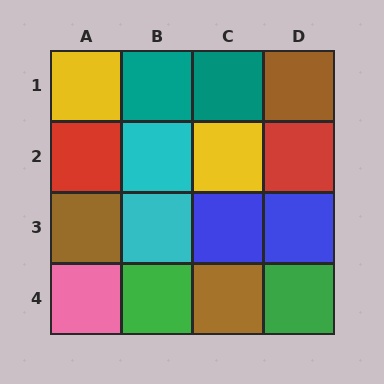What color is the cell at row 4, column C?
Brown.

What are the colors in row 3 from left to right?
Brown, cyan, blue, blue.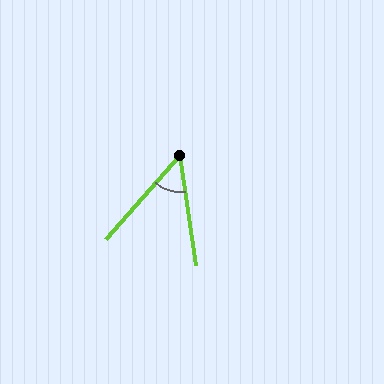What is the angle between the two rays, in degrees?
Approximately 50 degrees.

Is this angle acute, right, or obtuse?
It is acute.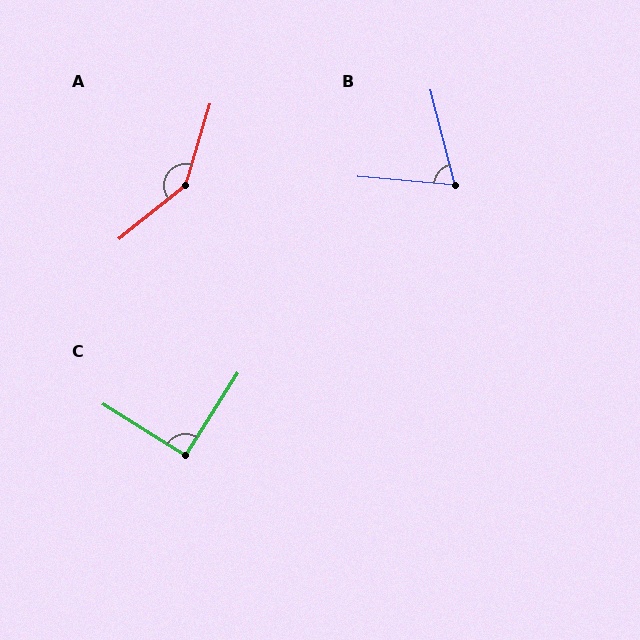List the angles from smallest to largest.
B (70°), C (90°), A (145°).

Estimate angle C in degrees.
Approximately 90 degrees.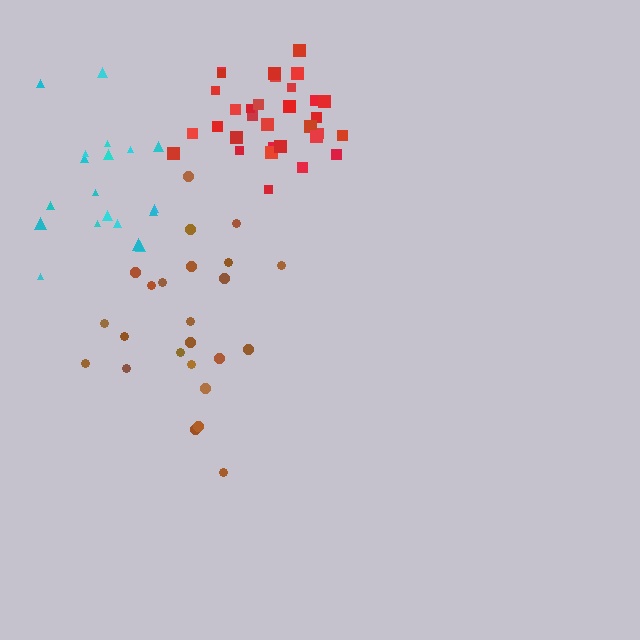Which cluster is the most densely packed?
Red.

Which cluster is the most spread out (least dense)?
Brown.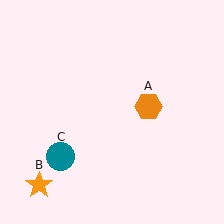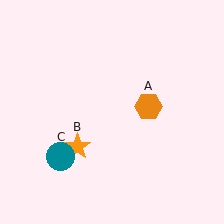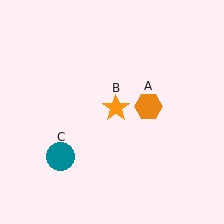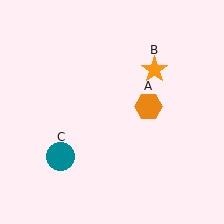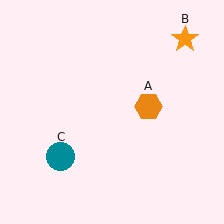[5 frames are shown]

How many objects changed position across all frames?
1 object changed position: orange star (object B).